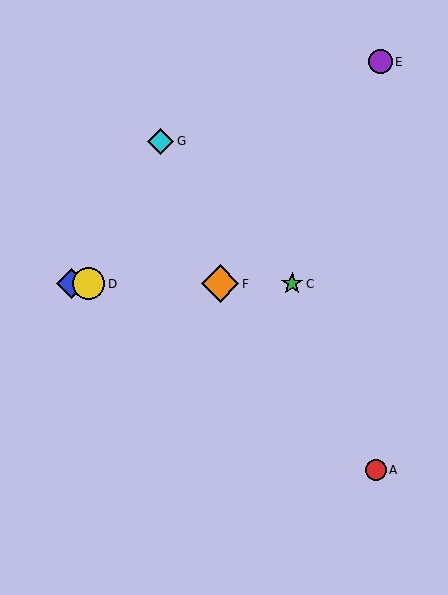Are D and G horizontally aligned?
No, D is at y≈284 and G is at y≈141.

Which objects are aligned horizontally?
Objects B, C, D, F are aligned horizontally.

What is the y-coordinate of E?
Object E is at y≈62.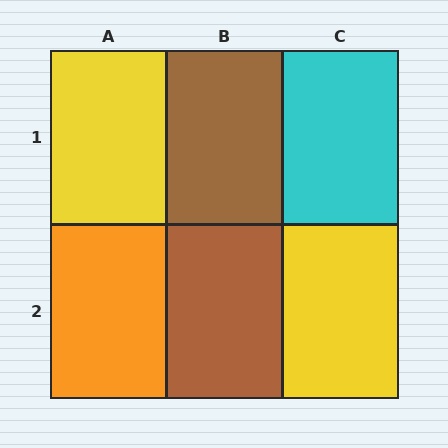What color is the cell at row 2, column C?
Yellow.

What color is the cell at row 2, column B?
Brown.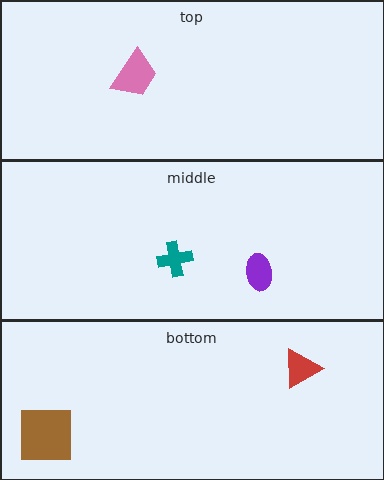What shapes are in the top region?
The pink trapezoid.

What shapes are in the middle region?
The teal cross, the purple ellipse.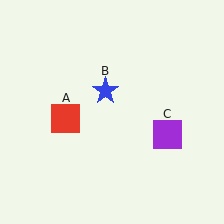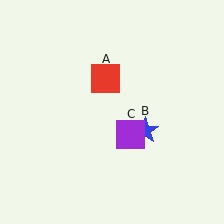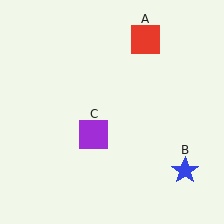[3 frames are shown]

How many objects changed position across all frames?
3 objects changed position: red square (object A), blue star (object B), purple square (object C).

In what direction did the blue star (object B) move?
The blue star (object B) moved down and to the right.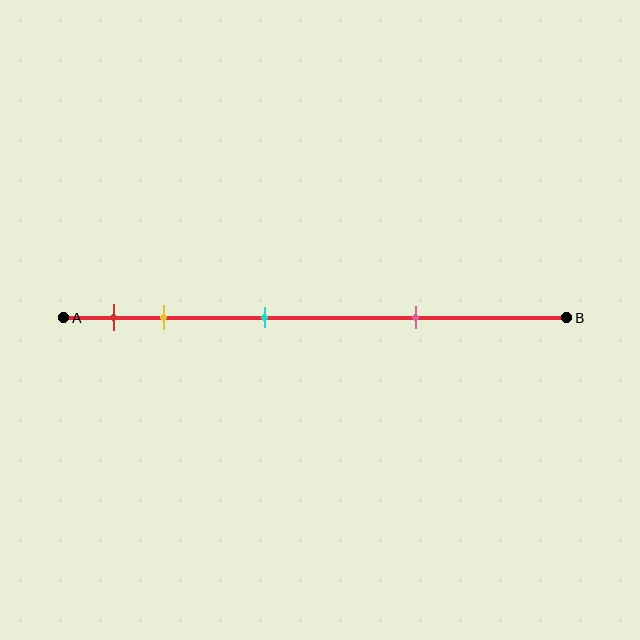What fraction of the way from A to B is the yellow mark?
The yellow mark is approximately 20% (0.2) of the way from A to B.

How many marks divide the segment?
There are 4 marks dividing the segment.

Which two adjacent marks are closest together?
The red and yellow marks are the closest adjacent pair.